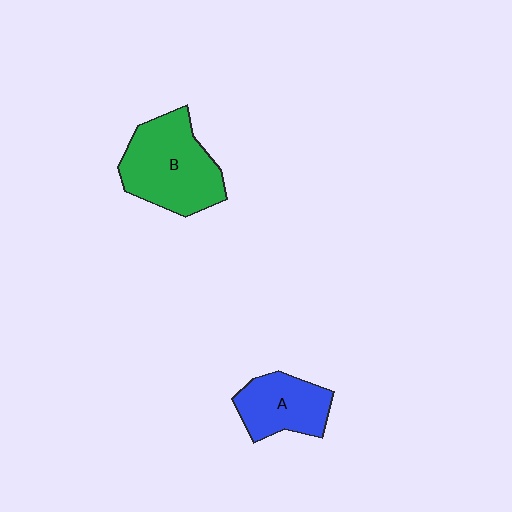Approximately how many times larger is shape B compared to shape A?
Approximately 1.5 times.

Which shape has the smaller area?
Shape A (blue).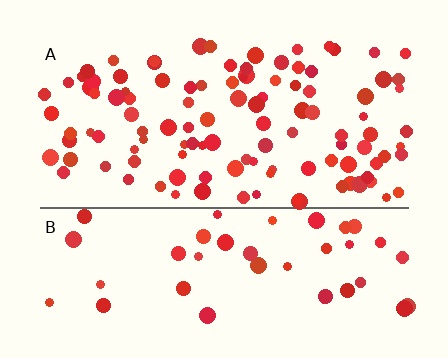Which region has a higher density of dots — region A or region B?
A (the top).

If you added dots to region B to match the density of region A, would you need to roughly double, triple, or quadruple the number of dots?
Approximately double.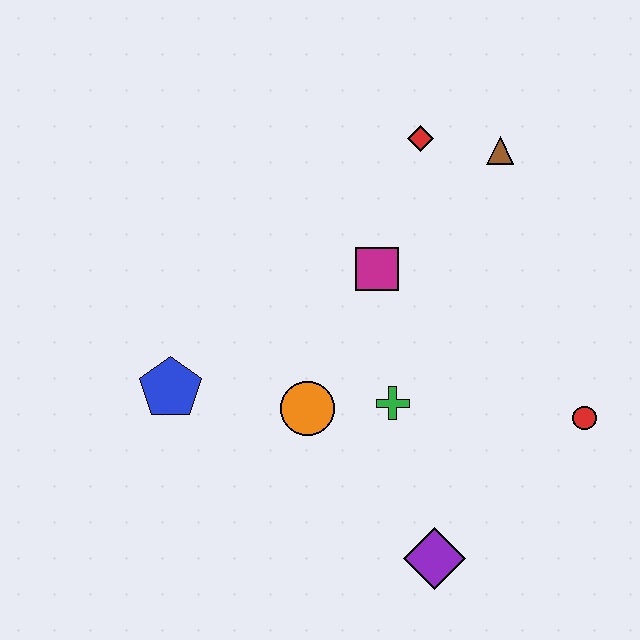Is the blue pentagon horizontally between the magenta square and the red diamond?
No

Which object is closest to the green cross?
The orange circle is closest to the green cross.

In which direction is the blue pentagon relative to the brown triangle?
The blue pentagon is to the left of the brown triangle.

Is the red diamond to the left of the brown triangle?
Yes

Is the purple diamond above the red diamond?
No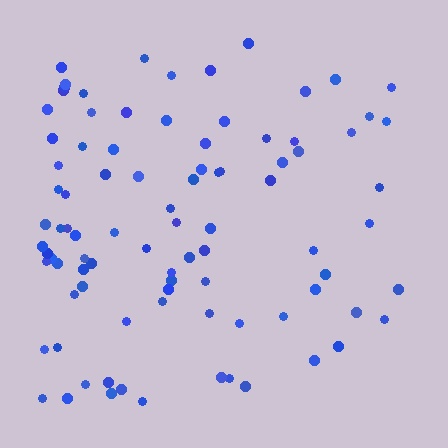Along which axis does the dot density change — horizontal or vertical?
Horizontal.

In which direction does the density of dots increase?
From right to left, with the left side densest.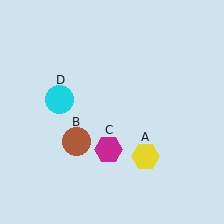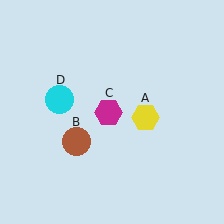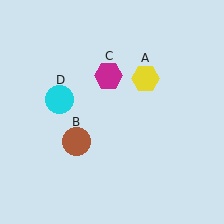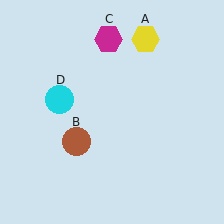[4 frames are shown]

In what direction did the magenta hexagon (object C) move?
The magenta hexagon (object C) moved up.